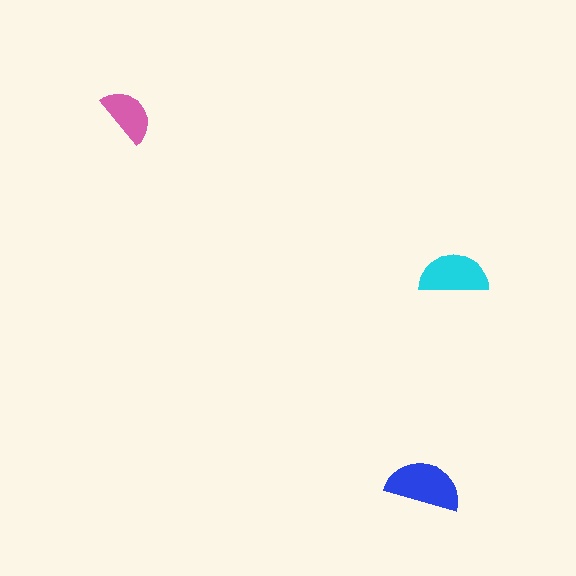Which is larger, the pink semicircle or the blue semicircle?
The blue one.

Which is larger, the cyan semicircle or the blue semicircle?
The blue one.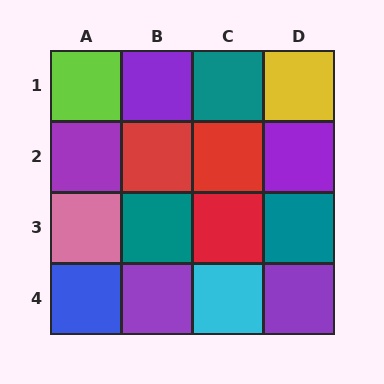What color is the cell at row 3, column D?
Teal.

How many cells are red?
3 cells are red.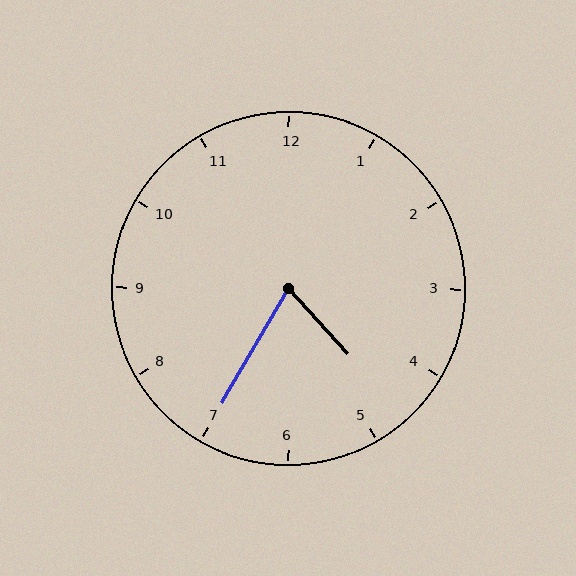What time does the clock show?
4:35.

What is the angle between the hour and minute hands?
Approximately 72 degrees.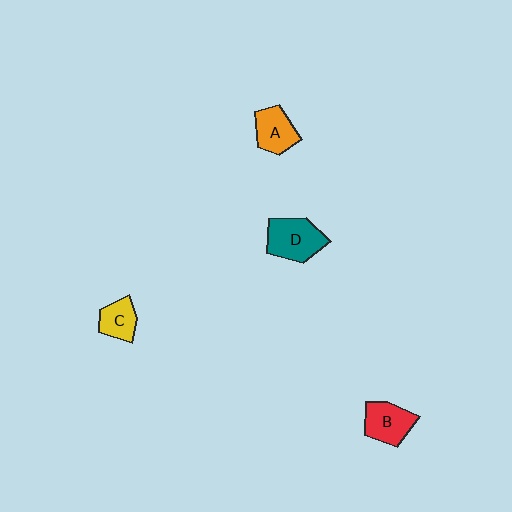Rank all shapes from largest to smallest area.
From largest to smallest: D (teal), B (red), A (orange), C (yellow).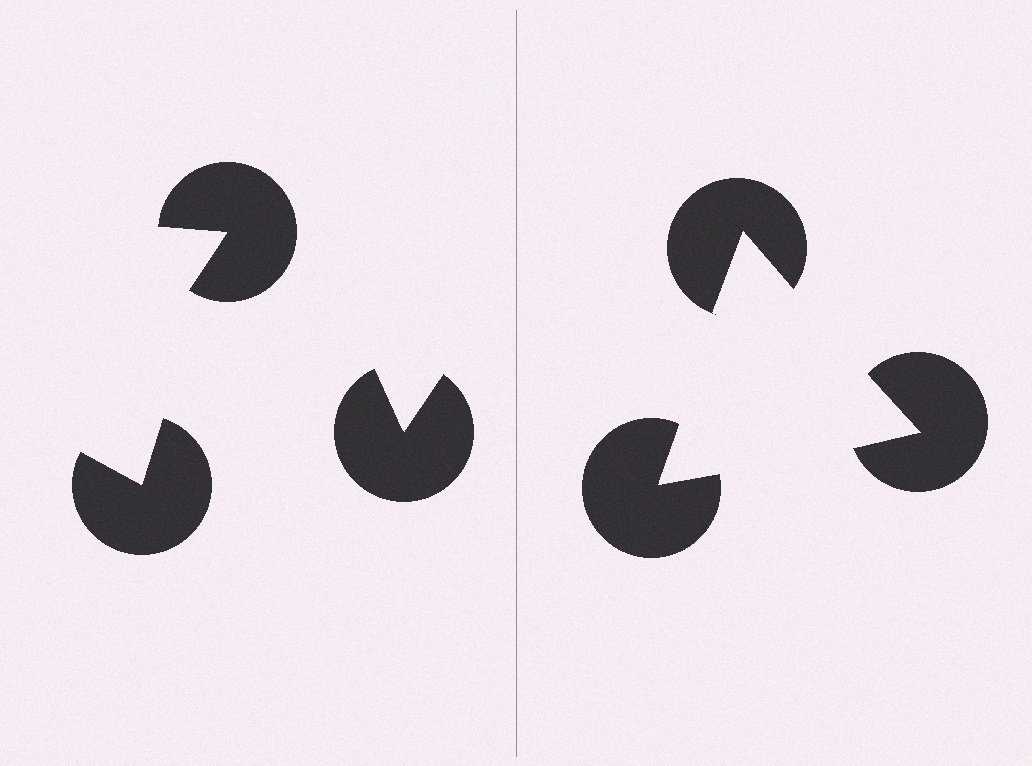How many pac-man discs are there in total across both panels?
6 — 3 on each side.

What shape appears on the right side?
An illusory triangle.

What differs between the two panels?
The pac-man discs are positioned identically on both sides; only the wedge orientations differ. On the right they align to a triangle; on the left they are misaligned.